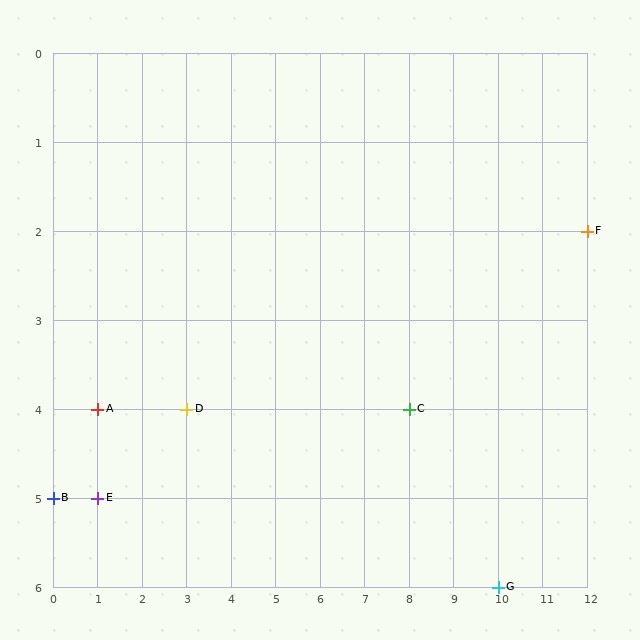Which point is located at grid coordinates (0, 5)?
Point B is at (0, 5).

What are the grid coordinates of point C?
Point C is at grid coordinates (8, 4).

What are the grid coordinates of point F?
Point F is at grid coordinates (12, 2).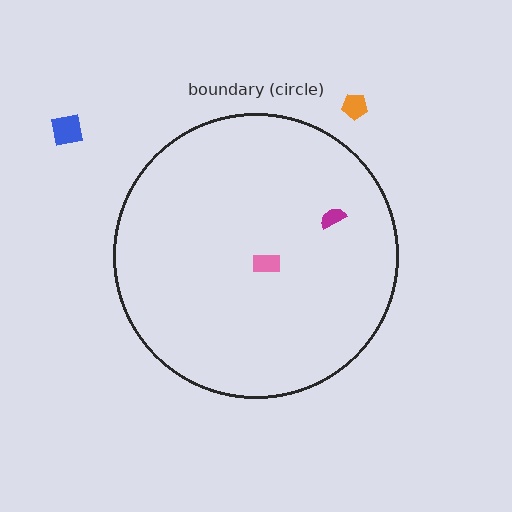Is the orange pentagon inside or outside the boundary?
Outside.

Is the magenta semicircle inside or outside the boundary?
Inside.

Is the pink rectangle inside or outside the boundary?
Inside.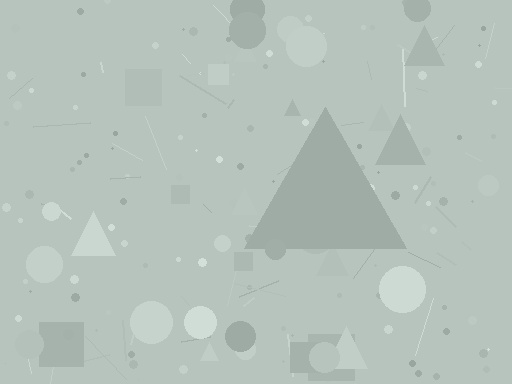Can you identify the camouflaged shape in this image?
The camouflaged shape is a triangle.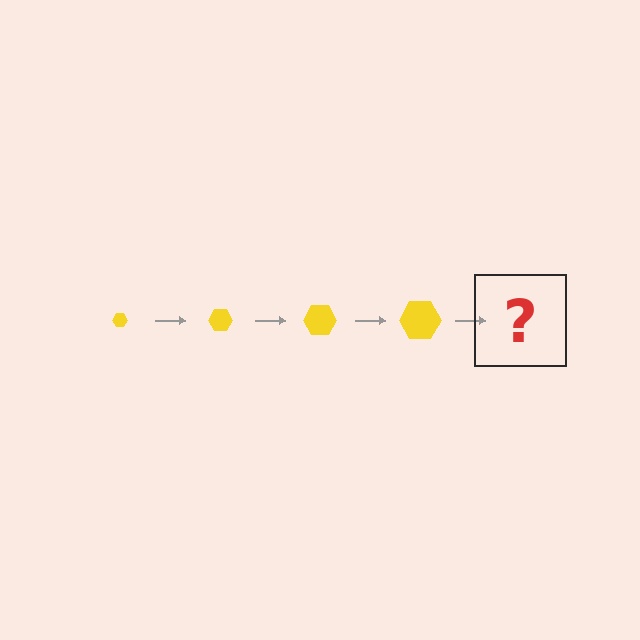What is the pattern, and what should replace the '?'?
The pattern is that the hexagon gets progressively larger each step. The '?' should be a yellow hexagon, larger than the previous one.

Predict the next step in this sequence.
The next step is a yellow hexagon, larger than the previous one.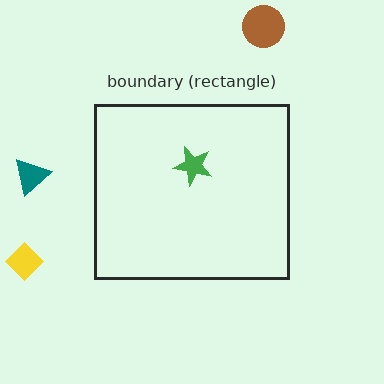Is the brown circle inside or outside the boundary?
Outside.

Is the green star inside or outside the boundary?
Inside.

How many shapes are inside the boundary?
1 inside, 3 outside.